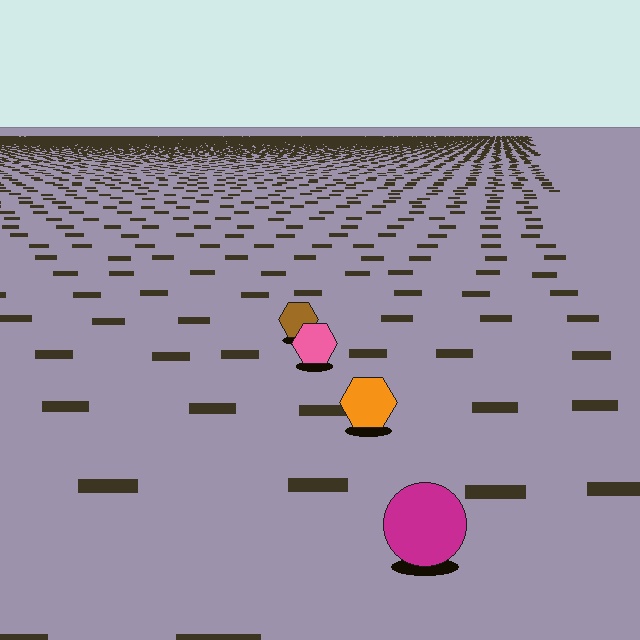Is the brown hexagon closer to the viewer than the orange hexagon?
No. The orange hexagon is closer — you can tell from the texture gradient: the ground texture is coarser near it.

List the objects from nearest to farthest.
From nearest to farthest: the magenta circle, the orange hexagon, the pink hexagon, the brown hexagon.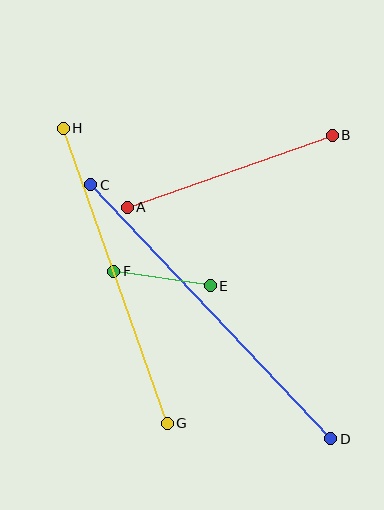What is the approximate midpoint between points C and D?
The midpoint is at approximately (211, 312) pixels.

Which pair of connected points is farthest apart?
Points C and D are farthest apart.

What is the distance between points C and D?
The distance is approximately 350 pixels.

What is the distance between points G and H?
The distance is approximately 312 pixels.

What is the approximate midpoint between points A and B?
The midpoint is at approximately (230, 171) pixels.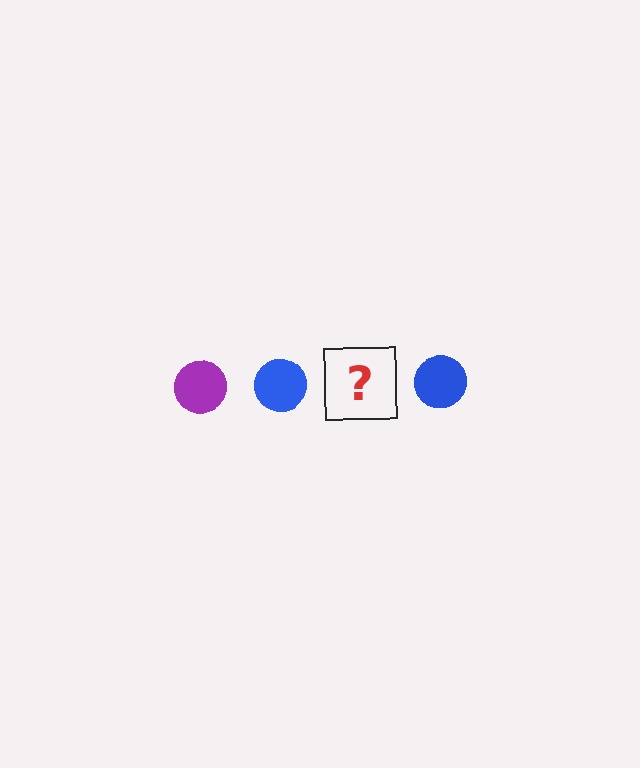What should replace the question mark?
The question mark should be replaced with a purple circle.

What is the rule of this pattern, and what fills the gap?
The rule is that the pattern cycles through purple, blue circles. The gap should be filled with a purple circle.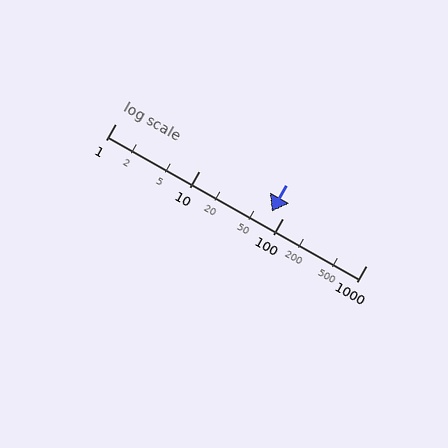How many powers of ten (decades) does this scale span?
The scale spans 3 decades, from 1 to 1000.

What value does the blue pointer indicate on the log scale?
The pointer indicates approximately 74.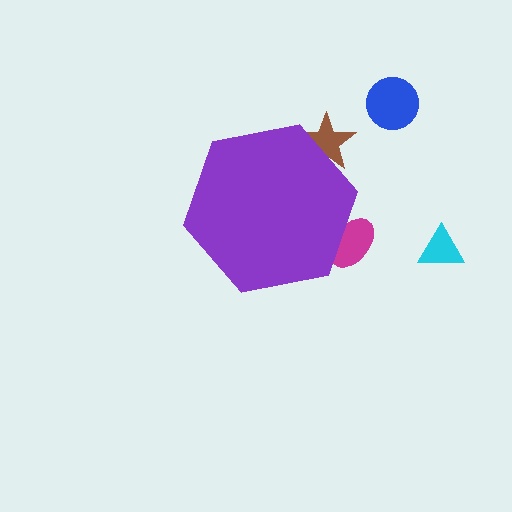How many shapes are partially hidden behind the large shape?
2 shapes are partially hidden.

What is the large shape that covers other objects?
A purple hexagon.